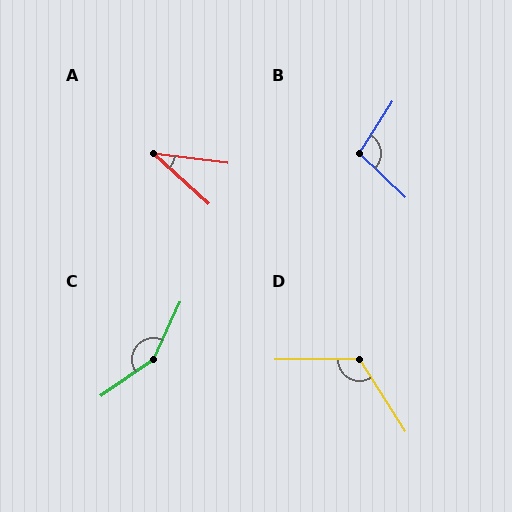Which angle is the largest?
C, at approximately 150 degrees.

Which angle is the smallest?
A, at approximately 35 degrees.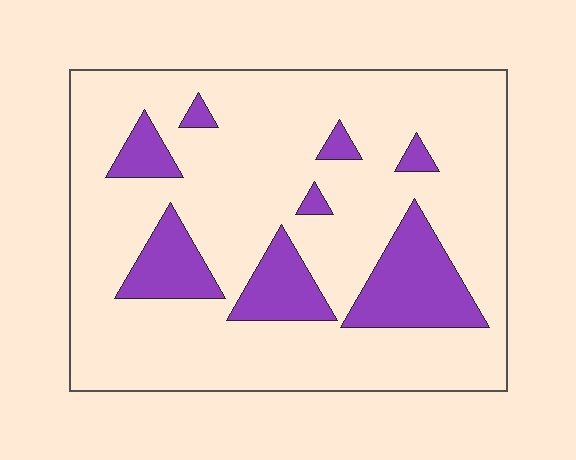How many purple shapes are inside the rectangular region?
8.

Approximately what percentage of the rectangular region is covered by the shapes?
Approximately 20%.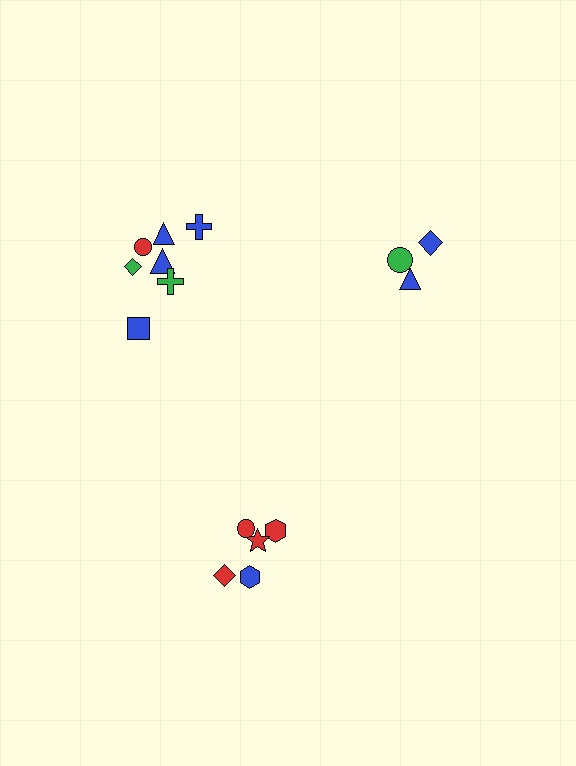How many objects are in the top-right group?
There are 3 objects.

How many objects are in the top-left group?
There are 7 objects.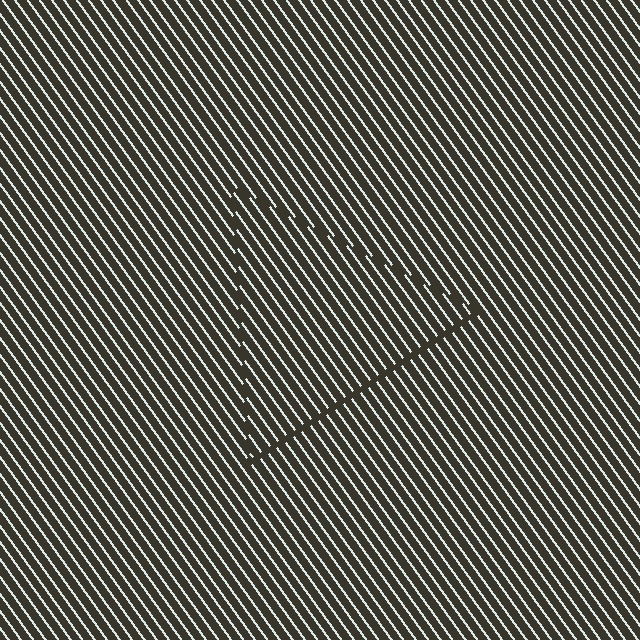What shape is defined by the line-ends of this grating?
An illusory triangle. The interior of the shape contains the same grating, shifted by half a period — the contour is defined by the phase discontinuity where line-ends from the inner and outer gratings abut.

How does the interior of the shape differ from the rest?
The interior of the shape contains the same grating, shifted by half a period — the contour is defined by the phase discontinuity where line-ends from the inner and outer gratings abut.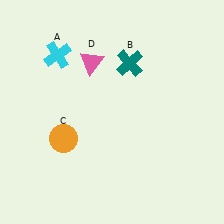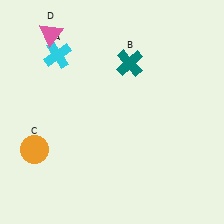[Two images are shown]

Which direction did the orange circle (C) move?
The orange circle (C) moved left.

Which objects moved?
The objects that moved are: the orange circle (C), the pink triangle (D).